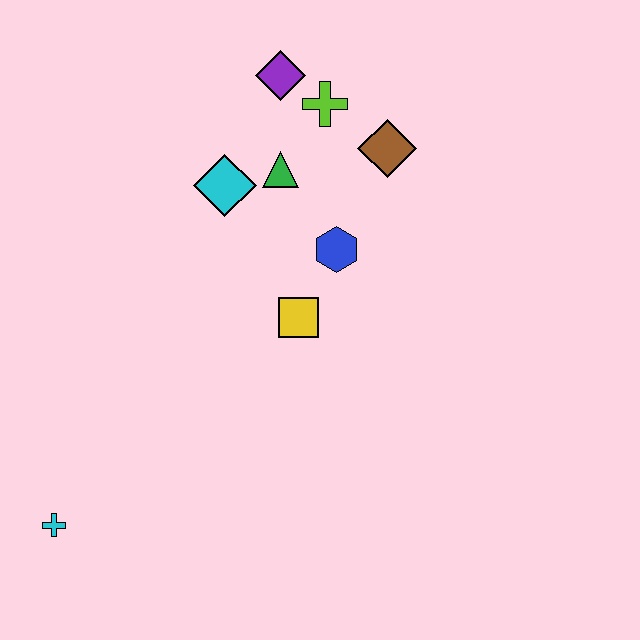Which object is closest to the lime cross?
The purple diamond is closest to the lime cross.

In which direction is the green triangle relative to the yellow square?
The green triangle is above the yellow square.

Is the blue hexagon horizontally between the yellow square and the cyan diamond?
No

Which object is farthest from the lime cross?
The cyan cross is farthest from the lime cross.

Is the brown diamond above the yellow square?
Yes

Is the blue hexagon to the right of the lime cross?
Yes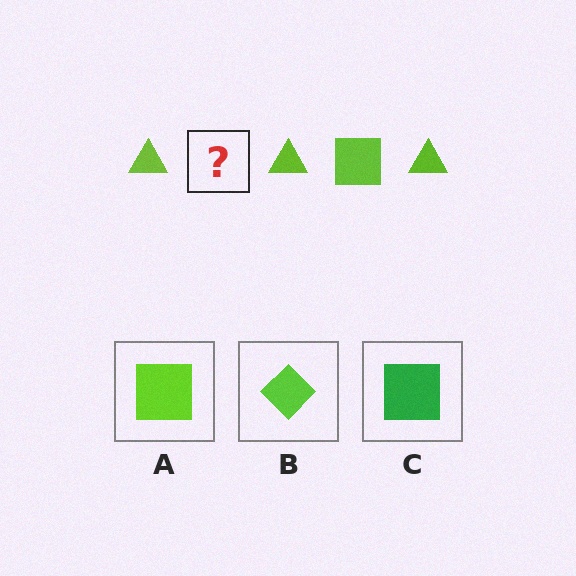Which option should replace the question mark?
Option A.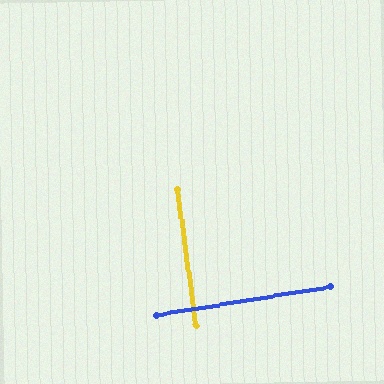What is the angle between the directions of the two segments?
Approximately 89 degrees.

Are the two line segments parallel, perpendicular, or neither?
Perpendicular — they meet at approximately 89°.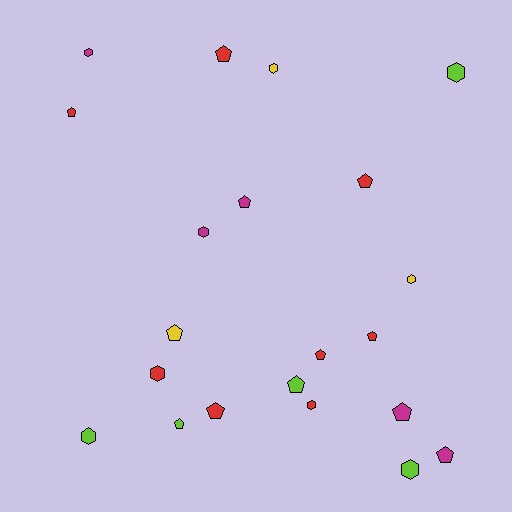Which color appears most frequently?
Red, with 8 objects.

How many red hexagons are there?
There are 2 red hexagons.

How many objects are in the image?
There are 21 objects.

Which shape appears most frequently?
Pentagon, with 12 objects.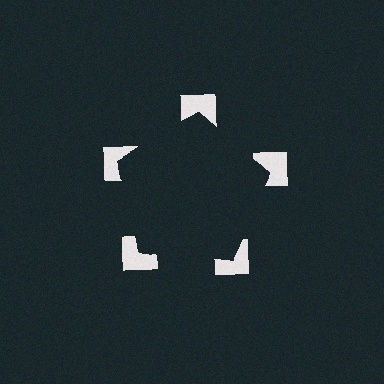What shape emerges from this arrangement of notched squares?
An illusory pentagon — its edges are inferred from the aligned wedge cuts in the notched squares, not physically drawn.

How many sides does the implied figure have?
5 sides.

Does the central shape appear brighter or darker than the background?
It typically appears slightly darker than the background, even though no actual brightness change is drawn.